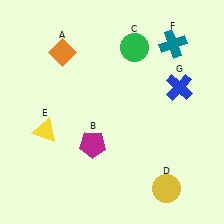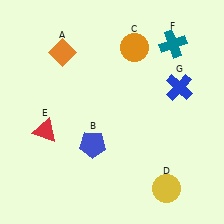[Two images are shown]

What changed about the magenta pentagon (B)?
In Image 1, B is magenta. In Image 2, it changed to blue.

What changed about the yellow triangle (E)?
In Image 1, E is yellow. In Image 2, it changed to red.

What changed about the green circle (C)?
In Image 1, C is green. In Image 2, it changed to orange.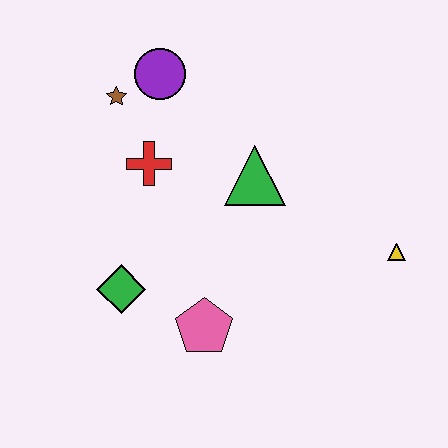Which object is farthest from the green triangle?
The green diamond is farthest from the green triangle.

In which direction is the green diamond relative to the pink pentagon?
The green diamond is to the left of the pink pentagon.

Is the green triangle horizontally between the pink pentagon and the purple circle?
No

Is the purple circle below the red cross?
No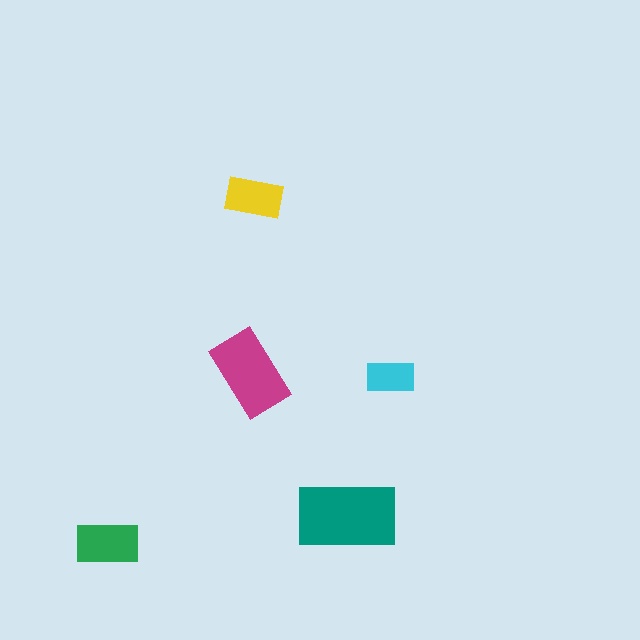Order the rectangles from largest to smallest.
the teal one, the magenta one, the green one, the yellow one, the cyan one.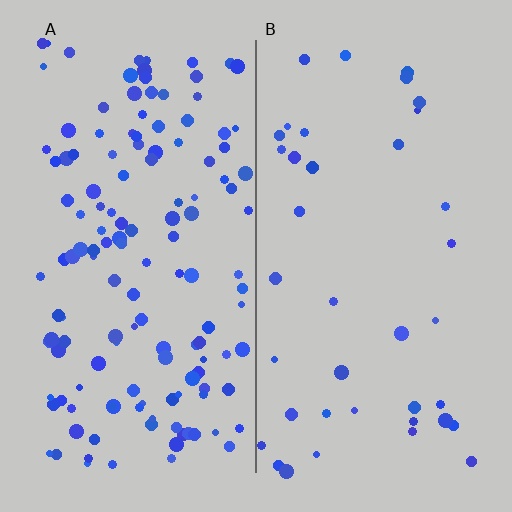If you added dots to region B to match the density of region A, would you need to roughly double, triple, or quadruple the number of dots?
Approximately quadruple.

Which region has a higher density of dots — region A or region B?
A (the left).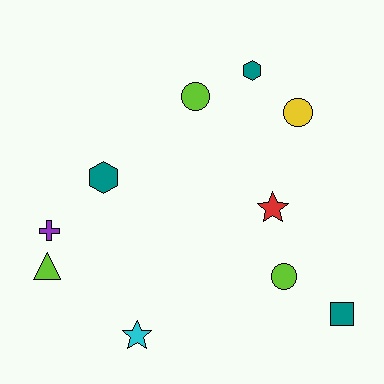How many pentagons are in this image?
There are no pentagons.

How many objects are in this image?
There are 10 objects.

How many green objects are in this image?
There are no green objects.